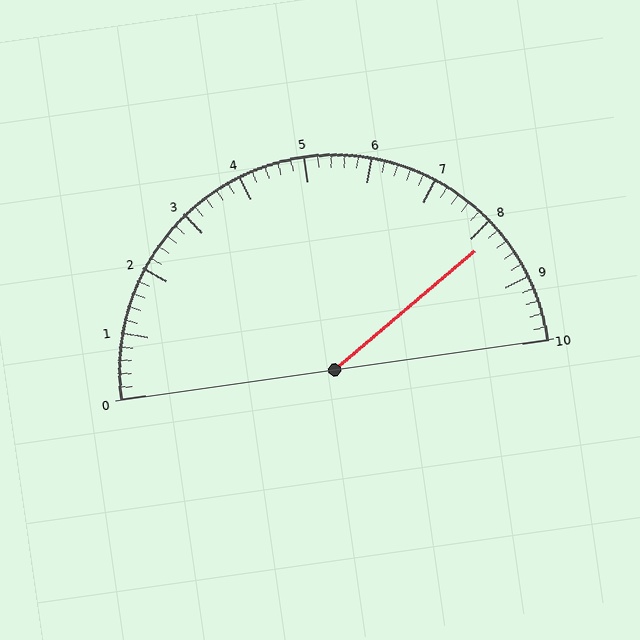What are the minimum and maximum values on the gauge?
The gauge ranges from 0 to 10.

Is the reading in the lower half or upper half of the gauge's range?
The reading is in the upper half of the range (0 to 10).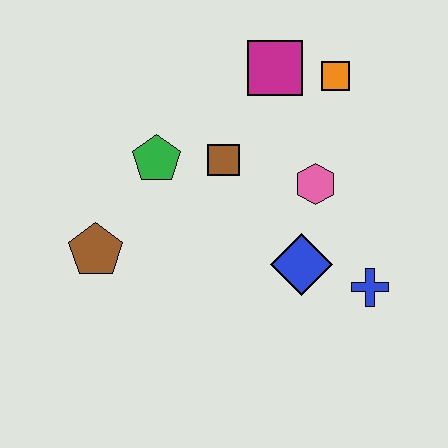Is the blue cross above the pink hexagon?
No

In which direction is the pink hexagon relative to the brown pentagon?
The pink hexagon is to the right of the brown pentagon.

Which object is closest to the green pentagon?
The brown square is closest to the green pentagon.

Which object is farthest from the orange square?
The brown pentagon is farthest from the orange square.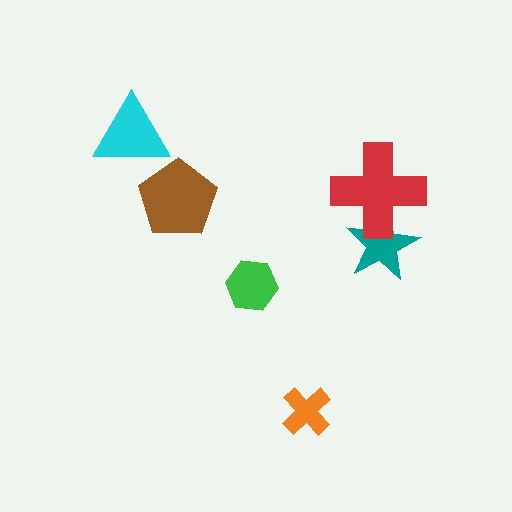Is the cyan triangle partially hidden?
No, no other shape covers it.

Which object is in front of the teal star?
The red cross is in front of the teal star.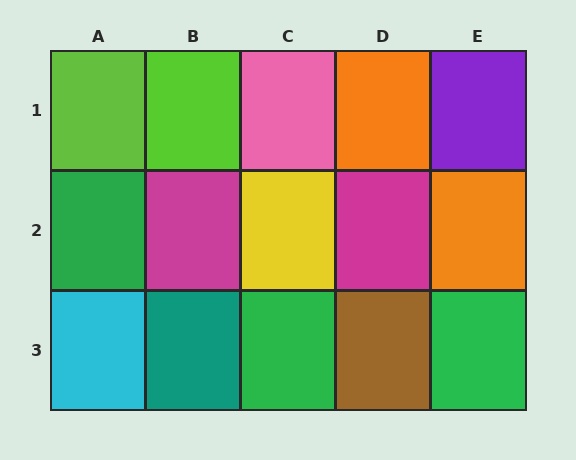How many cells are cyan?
1 cell is cyan.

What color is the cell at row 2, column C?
Yellow.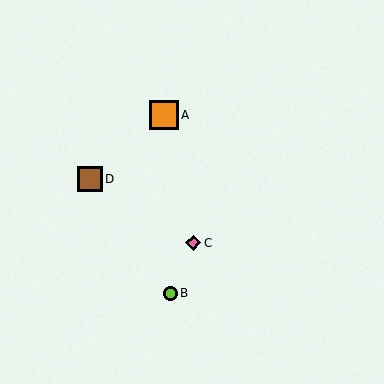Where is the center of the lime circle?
The center of the lime circle is at (171, 293).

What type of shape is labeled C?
Shape C is a pink diamond.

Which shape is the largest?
The orange square (labeled A) is the largest.